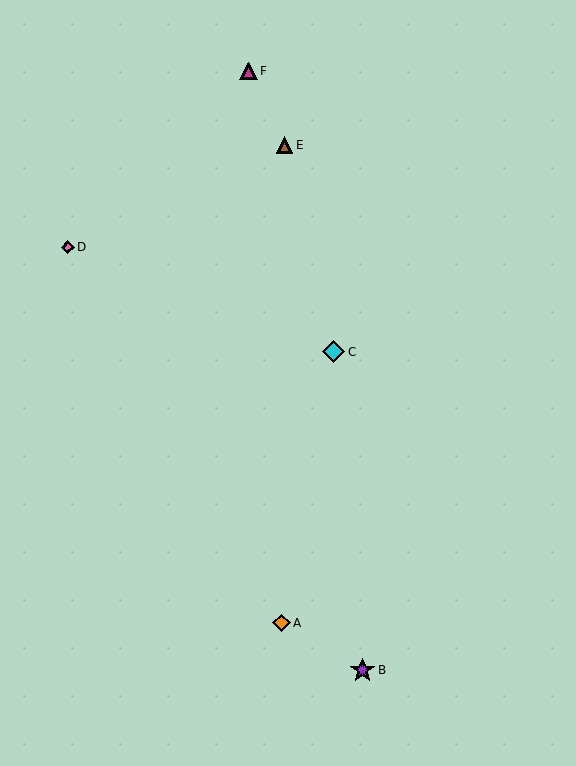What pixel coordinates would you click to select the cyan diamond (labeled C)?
Click at (334, 352) to select the cyan diamond C.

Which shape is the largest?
The purple star (labeled B) is the largest.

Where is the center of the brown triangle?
The center of the brown triangle is at (284, 145).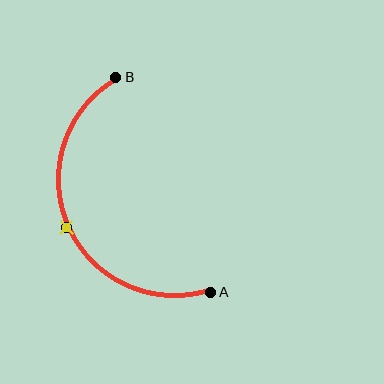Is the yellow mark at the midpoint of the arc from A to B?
Yes. The yellow mark lies on the arc at equal arc-length from both A and B — it is the arc midpoint.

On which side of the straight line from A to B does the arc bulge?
The arc bulges to the left of the straight line connecting A and B.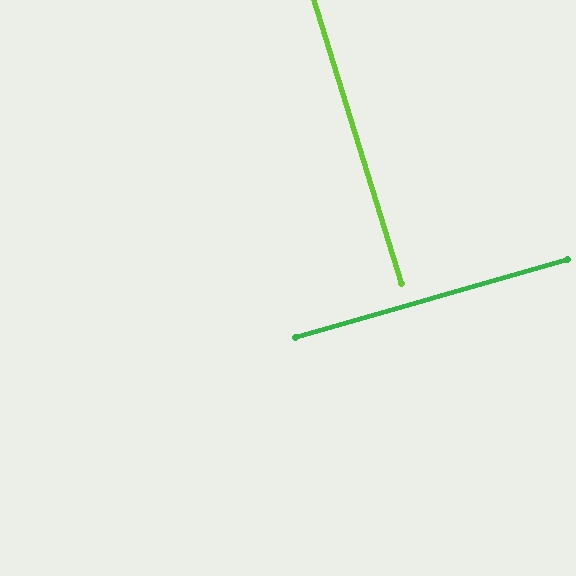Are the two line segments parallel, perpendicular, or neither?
Perpendicular — they meet at approximately 89°.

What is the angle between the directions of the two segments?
Approximately 89 degrees.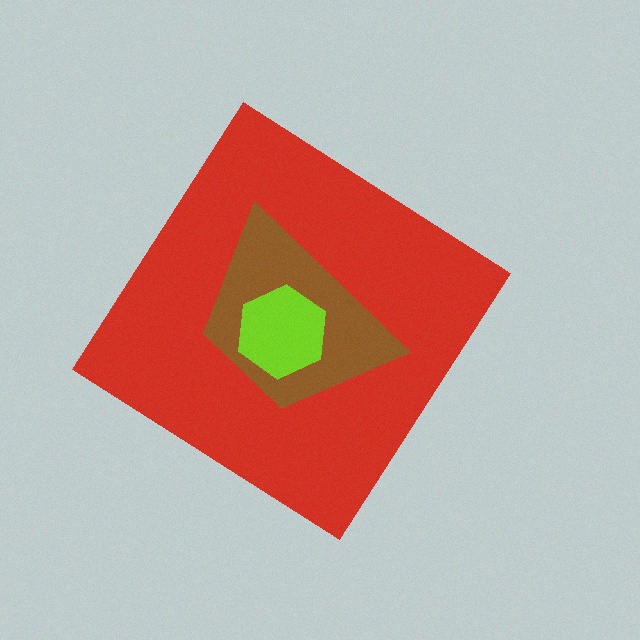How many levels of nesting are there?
3.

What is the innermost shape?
The lime hexagon.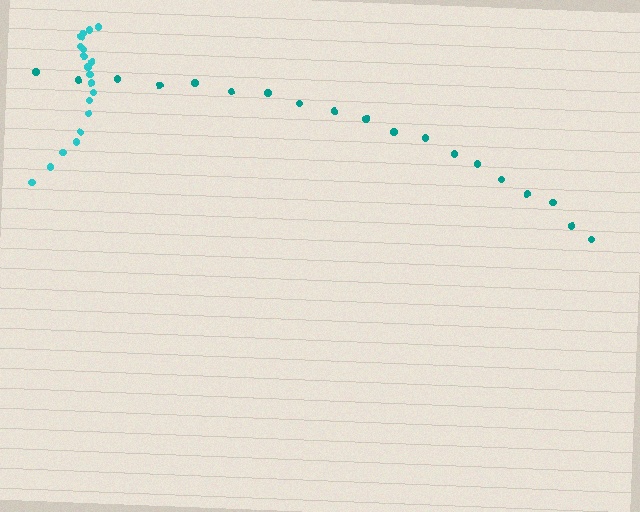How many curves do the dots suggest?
There are 2 distinct paths.